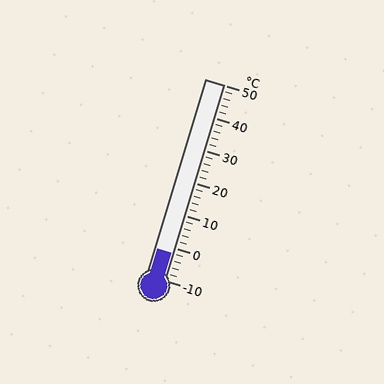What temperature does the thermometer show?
The thermometer shows approximately -2°C.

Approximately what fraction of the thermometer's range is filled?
The thermometer is filled to approximately 15% of its range.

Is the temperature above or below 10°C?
The temperature is below 10°C.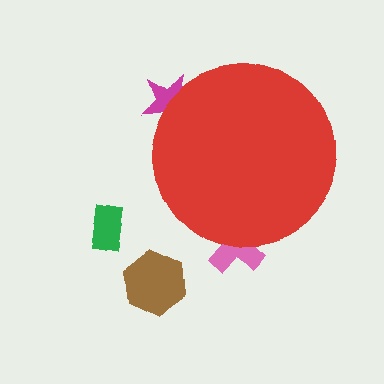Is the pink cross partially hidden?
Yes, the pink cross is partially hidden behind the red circle.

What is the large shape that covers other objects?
A red circle.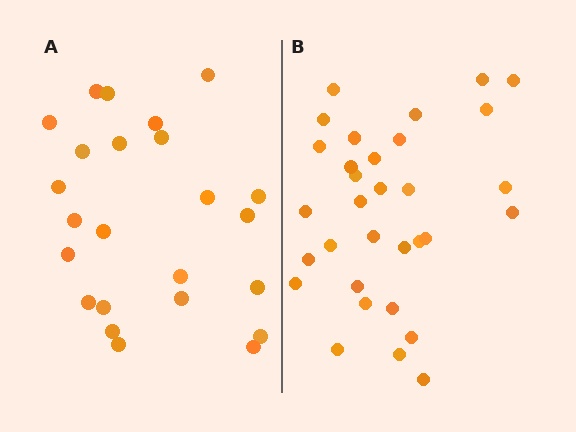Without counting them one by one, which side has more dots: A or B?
Region B (the right region) has more dots.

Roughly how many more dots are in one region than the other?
Region B has roughly 8 or so more dots than region A.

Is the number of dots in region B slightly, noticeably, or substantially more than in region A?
Region B has noticeably more, but not dramatically so. The ratio is roughly 1.3 to 1.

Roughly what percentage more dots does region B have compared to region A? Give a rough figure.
About 35% more.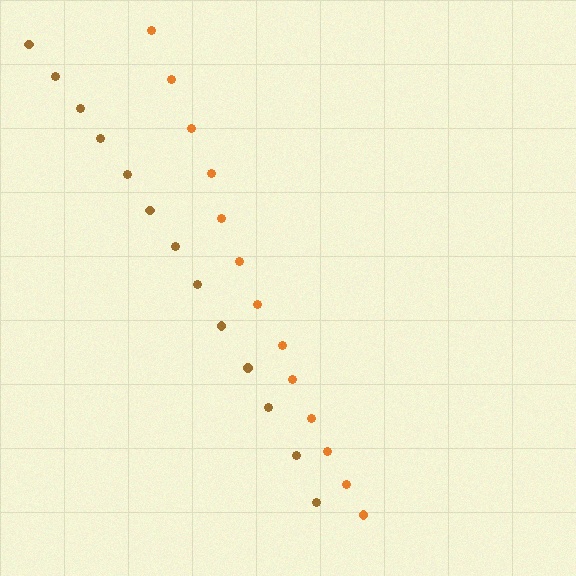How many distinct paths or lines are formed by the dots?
There are 2 distinct paths.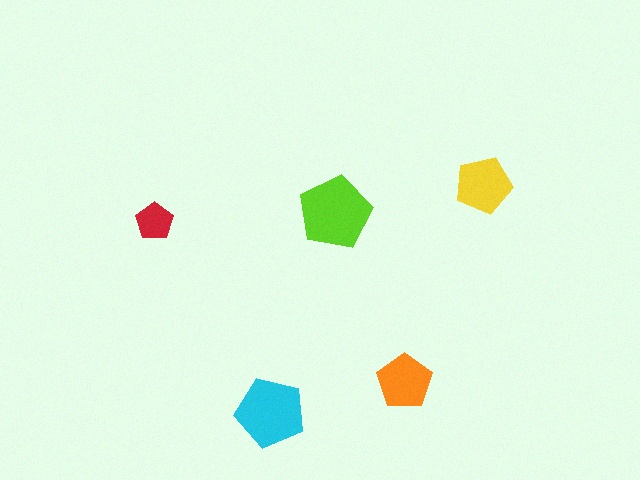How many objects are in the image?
There are 5 objects in the image.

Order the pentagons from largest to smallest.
the lime one, the cyan one, the yellow one, the orange one, the red one.